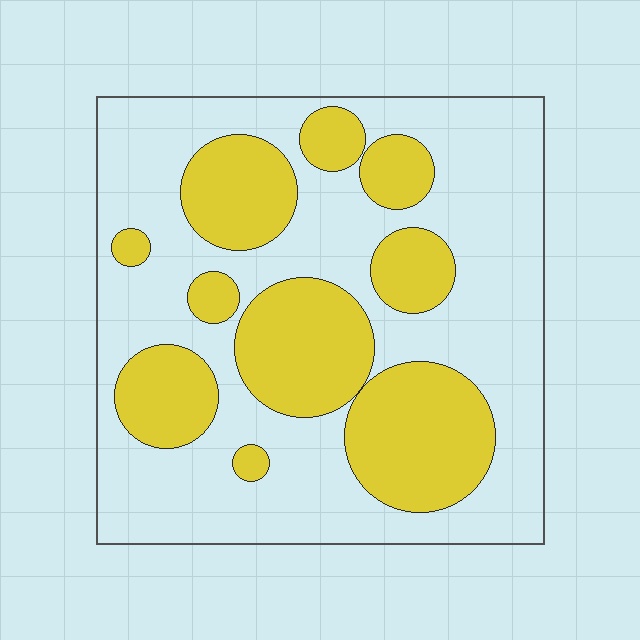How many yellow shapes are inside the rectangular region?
10.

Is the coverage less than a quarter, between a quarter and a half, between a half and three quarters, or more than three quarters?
Between a quarter and a half.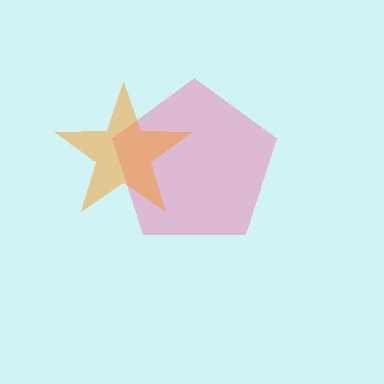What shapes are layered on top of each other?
The layered shapes are: a pink pentagon, an orange star.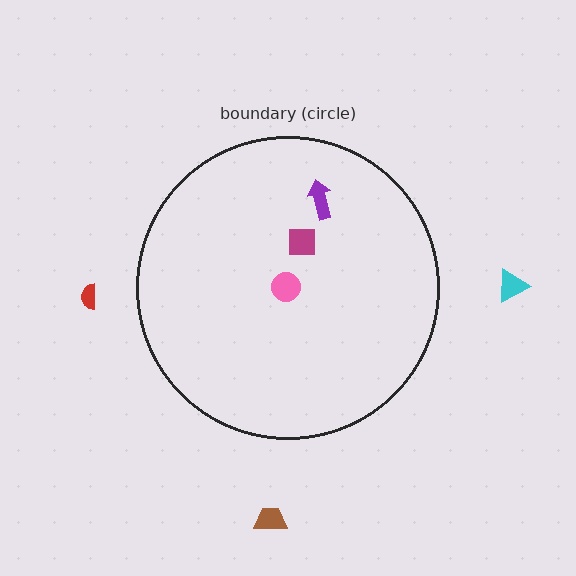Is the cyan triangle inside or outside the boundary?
Outside.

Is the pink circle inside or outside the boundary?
Inside.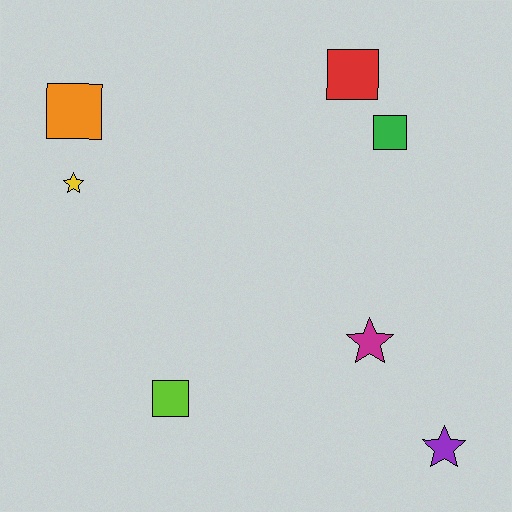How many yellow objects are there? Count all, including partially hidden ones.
There is 1 yellow object.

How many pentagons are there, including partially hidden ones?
There are no pentagons.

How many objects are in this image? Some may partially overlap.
There are 7 objects.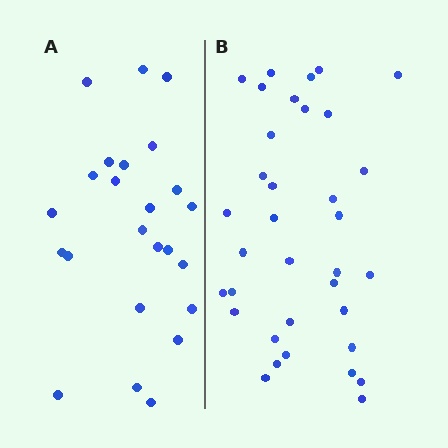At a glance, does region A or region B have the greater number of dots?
Region B (the right region) has more dots.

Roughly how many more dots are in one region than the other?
Region B has roughly 12 or so more dots than region A.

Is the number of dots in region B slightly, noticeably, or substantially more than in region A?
Region B has substantially more. The ratio is roughly 1.5 to 1.